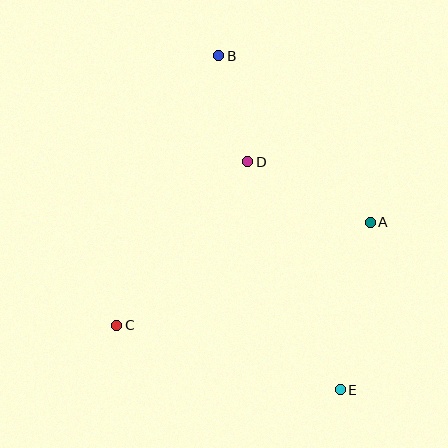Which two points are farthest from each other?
Points B and E are farthest from each other.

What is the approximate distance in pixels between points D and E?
The distance between D and E is approximately 246 pixels.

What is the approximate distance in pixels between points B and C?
The distance between B and C is approximately 288 pixels.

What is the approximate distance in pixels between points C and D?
The distance between C and D is approximately 210 pixels.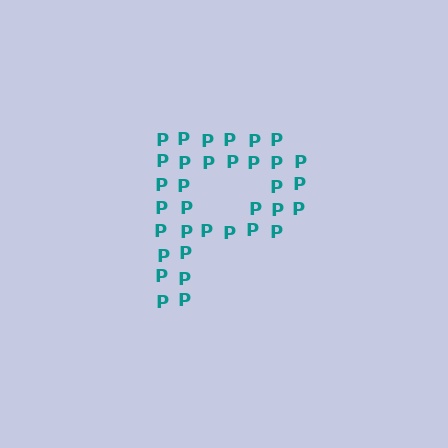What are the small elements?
The small elements are letter P's.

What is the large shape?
The large shape is the letter P.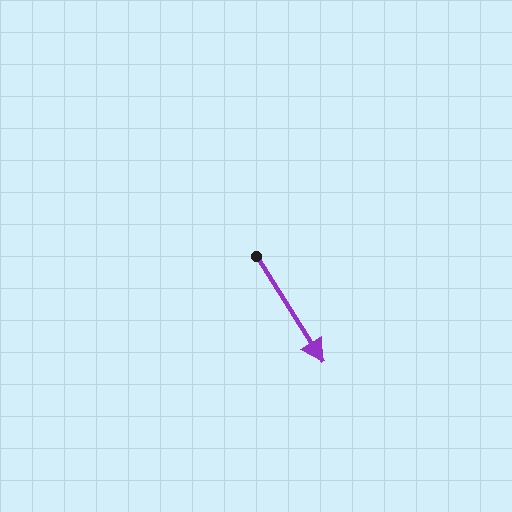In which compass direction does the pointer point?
Southeast.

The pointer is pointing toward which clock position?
Roughly 5 o'clock.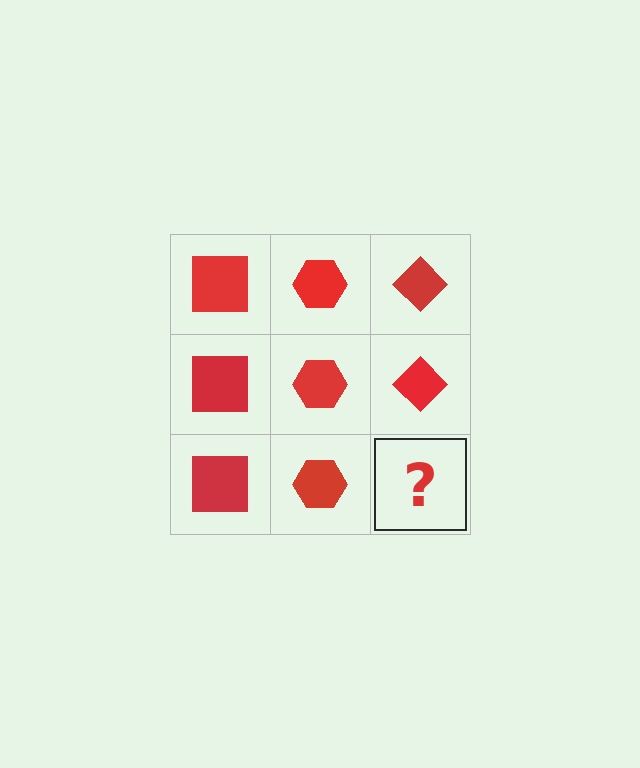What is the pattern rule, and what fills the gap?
The rule is that each column has a consistent shape. The gap should be filled with a red diamond.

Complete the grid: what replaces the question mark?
The question mark should be replaced with a red diamond.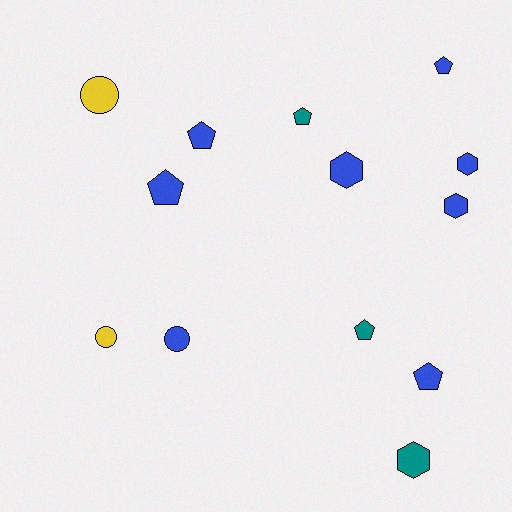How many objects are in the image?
There are 13 objects.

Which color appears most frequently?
Blue, with 8 objects.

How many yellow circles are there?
There are 2 yellow circles.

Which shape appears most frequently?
Pentagon, with 6 objects.